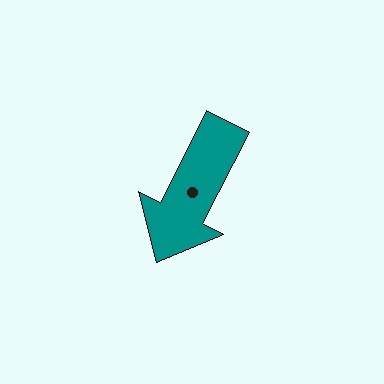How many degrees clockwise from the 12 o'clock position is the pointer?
Approximately 207 degrees.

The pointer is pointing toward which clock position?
Roughly 7 o'clock.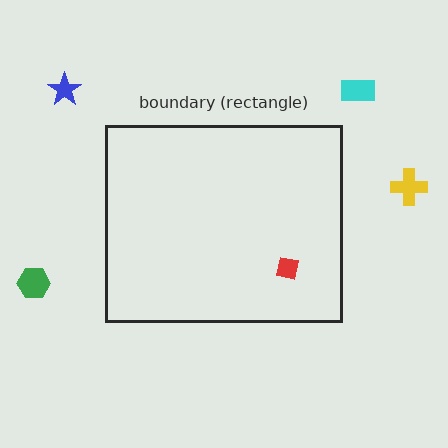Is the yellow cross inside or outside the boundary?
Outside.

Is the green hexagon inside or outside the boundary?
Outside.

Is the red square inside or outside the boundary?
Inside.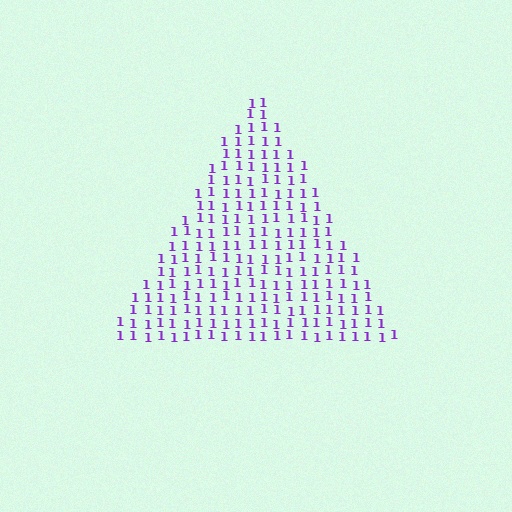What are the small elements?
The small elements are digit 1's.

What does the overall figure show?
The overall figure shows a triangle.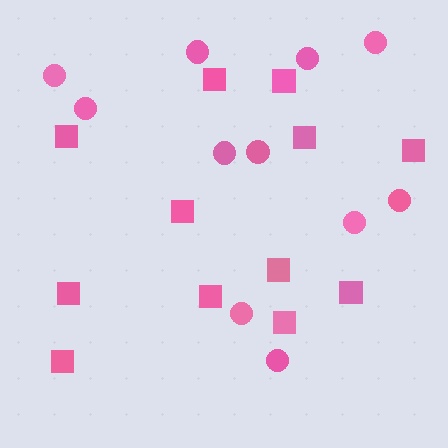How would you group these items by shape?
There are 2 groups: one group of circles (11) and one group of squares (12).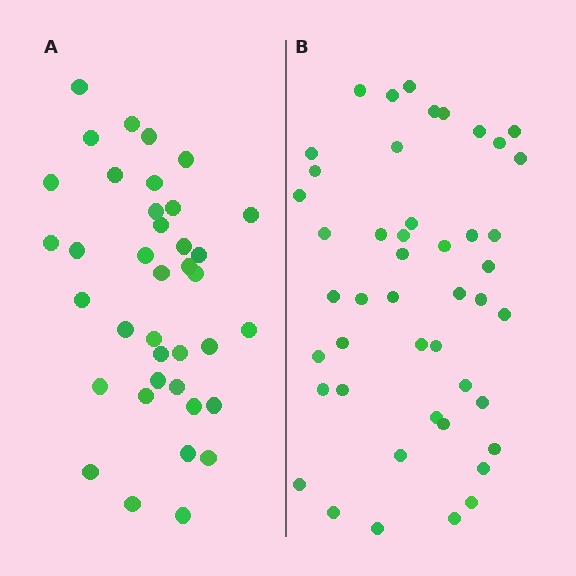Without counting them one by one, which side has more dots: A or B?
Region B (the right region) has more dots.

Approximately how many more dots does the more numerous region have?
Region B has roughly 8 or so more dots than region A.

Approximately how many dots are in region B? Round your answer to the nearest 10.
About 50 dots. (The exact count is 46, which rounds to 50.)